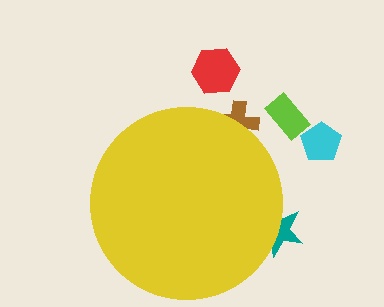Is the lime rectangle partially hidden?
No, the lime rectangle is fully visible.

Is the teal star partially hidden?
Yes, the teal star is partially hidden behind the yellow circle.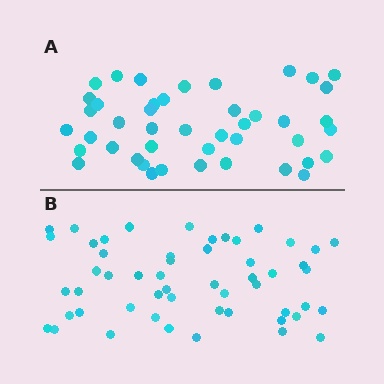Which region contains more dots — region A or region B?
Region B (the bottom region) has more dots.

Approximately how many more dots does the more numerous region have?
Region B has roughly 8 or so more dots than region A.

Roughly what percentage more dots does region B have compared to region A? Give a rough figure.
About 20% more.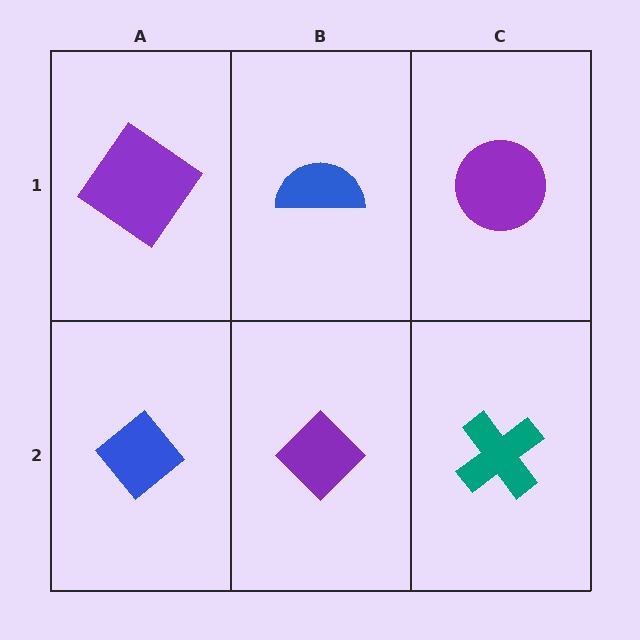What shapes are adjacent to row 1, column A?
A blue diamond (row 2, column A), a blue semicircle (row 1, column B).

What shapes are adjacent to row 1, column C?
A teal cross (row 2, column C), a blue semicircle (row 1, column B).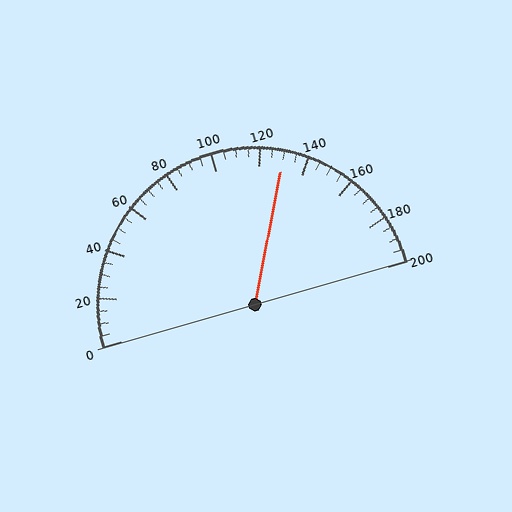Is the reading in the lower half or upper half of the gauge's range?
The reading is in the upper half of the range (0 to 200).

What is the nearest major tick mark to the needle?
The nearest major tick mark is 120.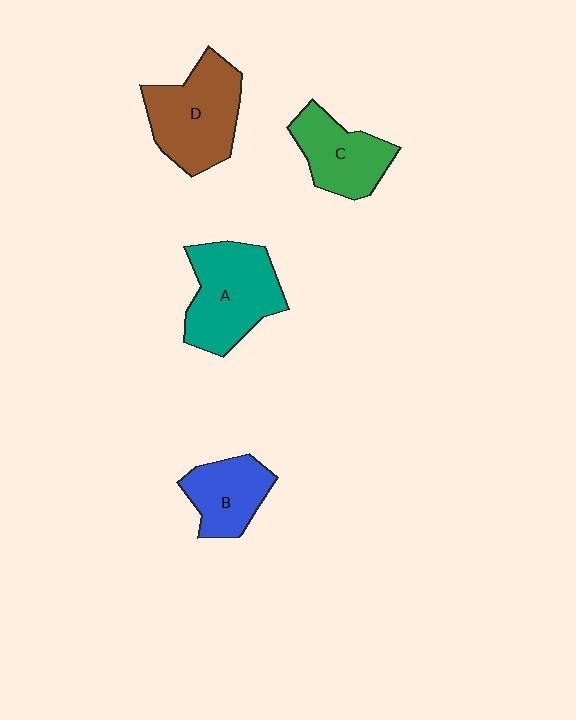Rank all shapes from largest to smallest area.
From largest to smallest: A (teal), D (brown), C (green), B (blue).